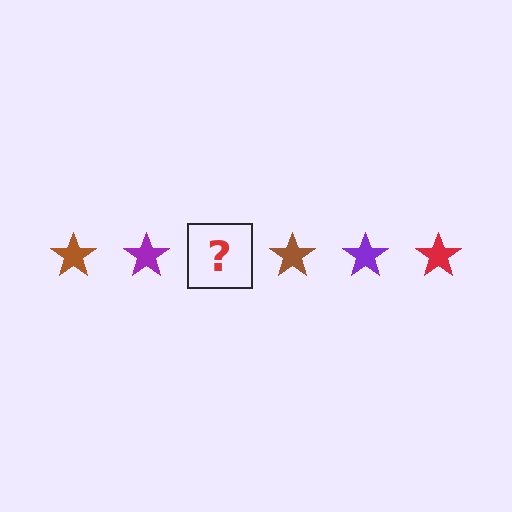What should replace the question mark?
The question mark should be replaced with a red star.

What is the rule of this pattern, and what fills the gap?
The rule is that the pattern cycles through brown, purple, red stars. The gap should be filled with a red star.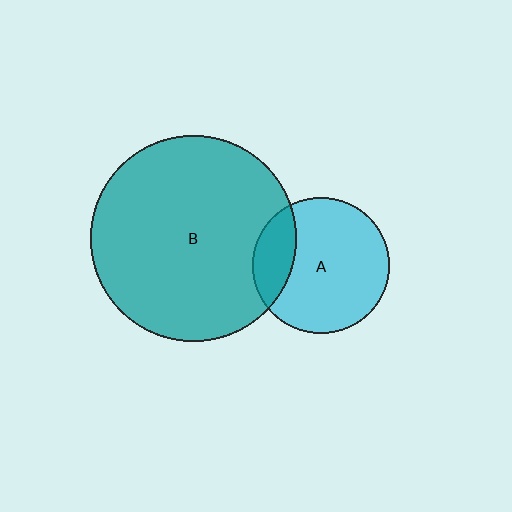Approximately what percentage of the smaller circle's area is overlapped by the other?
Approximately 20%.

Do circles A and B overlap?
Yes.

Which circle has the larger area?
Circle B (teal).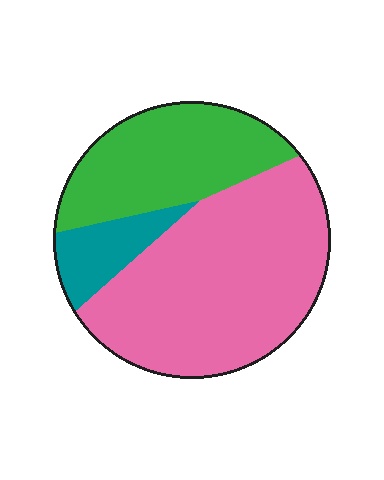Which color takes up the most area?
Pink, at roughly 60%.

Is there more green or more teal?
Green.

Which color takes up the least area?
Teal, at roughly 10%.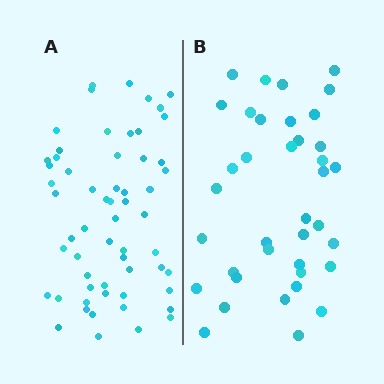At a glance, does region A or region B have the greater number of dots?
Region A (the left region) has more dots.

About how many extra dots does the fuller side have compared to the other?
Region A has approximately 20 more dots than region B.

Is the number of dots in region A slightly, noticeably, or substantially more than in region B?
Region A has substantially more. The ratio is roughly 1.6 to 1.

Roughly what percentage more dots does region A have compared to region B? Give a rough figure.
About 55% more.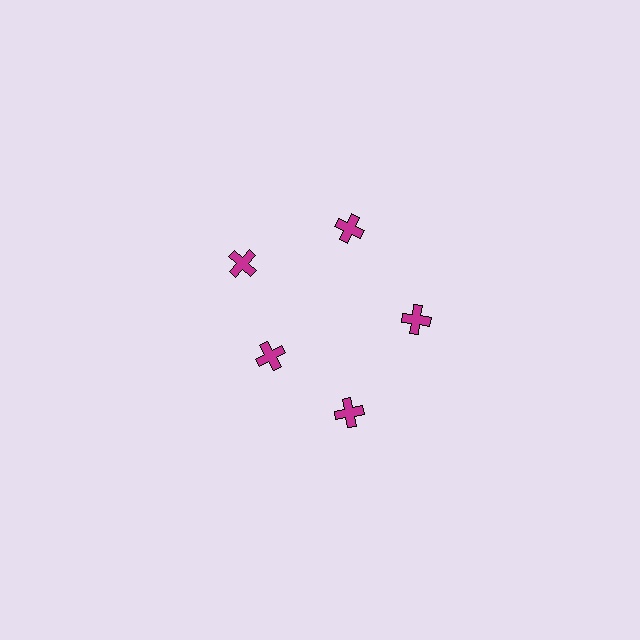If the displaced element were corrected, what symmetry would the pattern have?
It would have 5-fold rotational symmetry — the pattern would map onto itself every 72 degrees.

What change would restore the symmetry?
The symmetry would be restored by moving it outward, back onto the ring so that all 5 crosses sit at equal angles and equal distance from the center.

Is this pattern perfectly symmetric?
No. The 5 magenta crosses are arranged in a ring, but one element near the 8 o'clock position is pulled inward toward the center, breaking the 5-fold rotational symmetry.